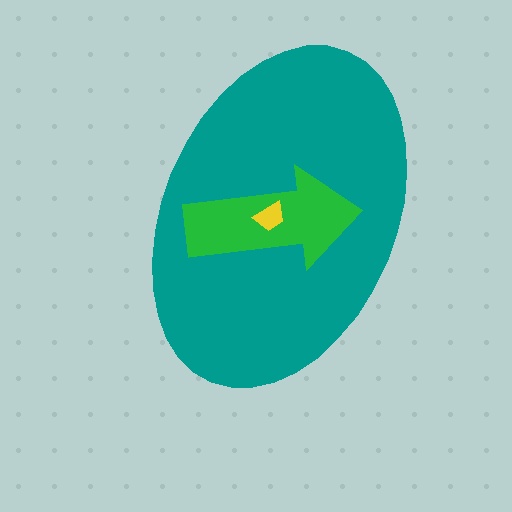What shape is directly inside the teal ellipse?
The green arrow.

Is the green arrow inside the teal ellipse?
Yes.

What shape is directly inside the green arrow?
The yellow trapezoid.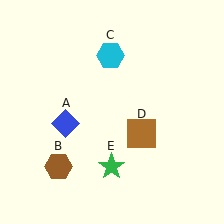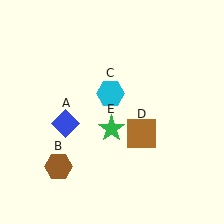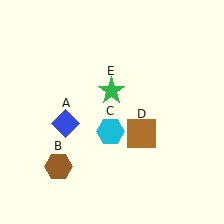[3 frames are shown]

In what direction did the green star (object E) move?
The green star (object E) moved up.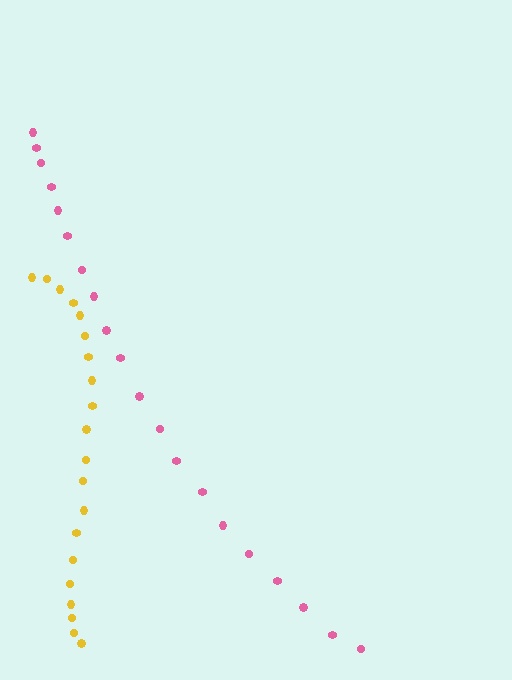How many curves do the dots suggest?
There are 2 distinct paths.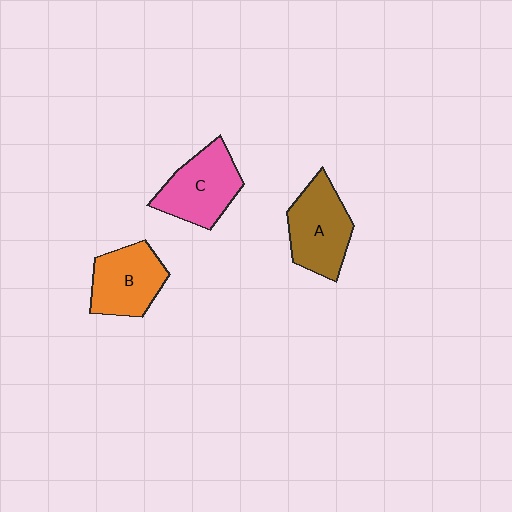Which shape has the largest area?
Shape A (brown).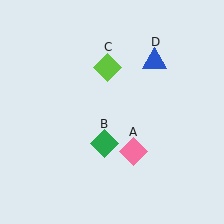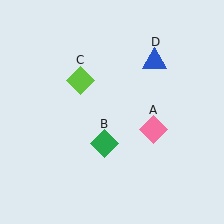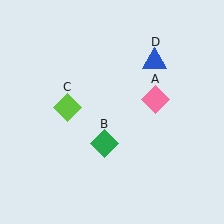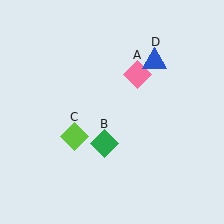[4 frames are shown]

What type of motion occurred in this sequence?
The pink diamond (object A), lime diamond (object C) rotated counterclockwise around the center of the scene.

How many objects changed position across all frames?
2 objects changed position: pink diamond (object A), lime diamond (object C).